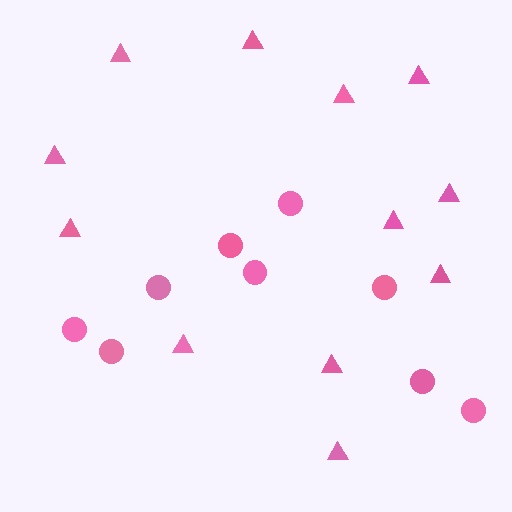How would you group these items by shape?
There are 2 groups: one group of circles (9) and one group of triangles (12).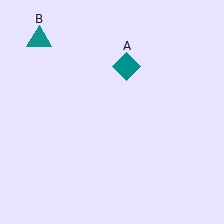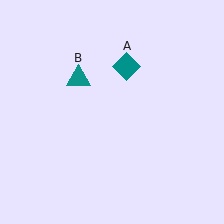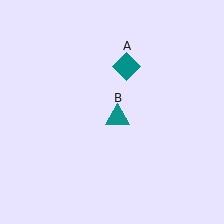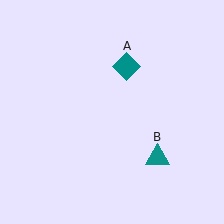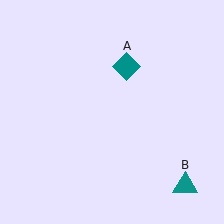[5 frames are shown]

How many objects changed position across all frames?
1 object changed position: teal triangle (object B).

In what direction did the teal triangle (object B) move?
The teal triangle (object B) moved down and to the right.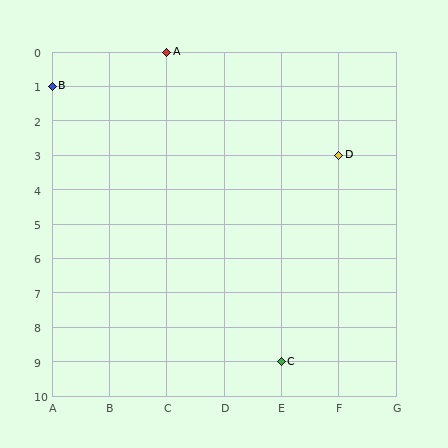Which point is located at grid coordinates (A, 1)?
Point B is at (A, 1).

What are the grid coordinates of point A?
Point A is at grid coordinates (C, 0).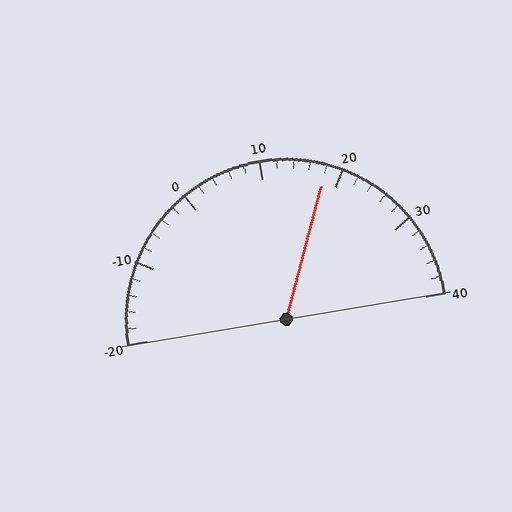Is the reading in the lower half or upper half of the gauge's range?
The reading is in the upper half of the range (-20 to 40).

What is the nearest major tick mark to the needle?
The nearest major tick mark is 20.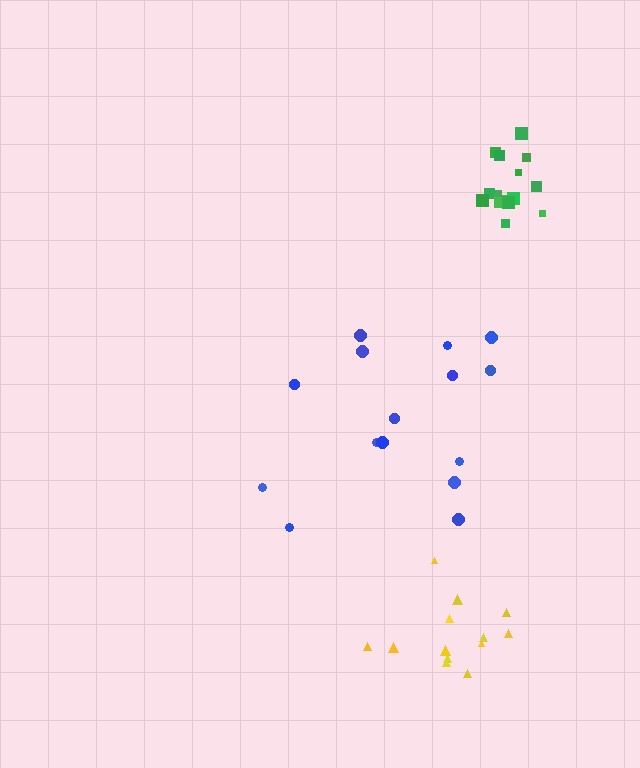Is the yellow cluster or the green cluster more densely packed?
Green.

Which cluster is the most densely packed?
Green.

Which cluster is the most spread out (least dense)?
Blue.